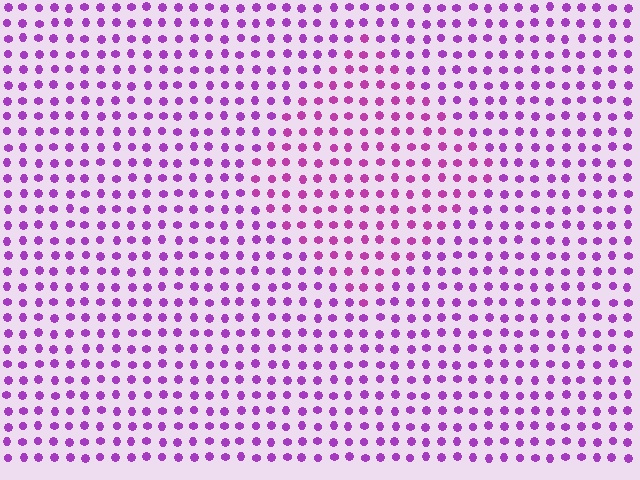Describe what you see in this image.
The image is filled with small purple elements in a uniform arrangement. A diamond-shaped region is visible where the elements are tinted to a slightly different hue, forming a subtle color boundary.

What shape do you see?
I see a diamond.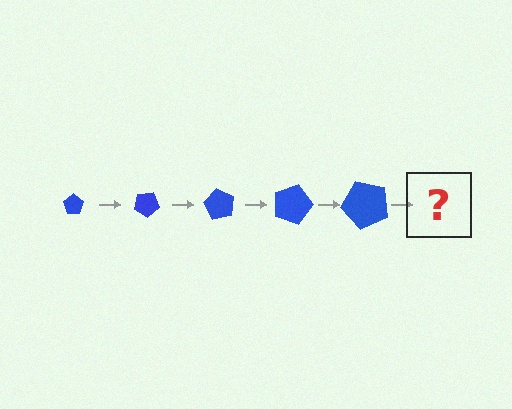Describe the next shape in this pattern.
It should be a pentagon, larger than the previous one and rotated 150 degrees from the start.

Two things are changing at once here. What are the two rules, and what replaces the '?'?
The two rules are that the pentagon grows larger each step and it rotates 30 degrees each step. The '?' should be a pentagon, larger than the previous one and rotated 150 degrees from the start.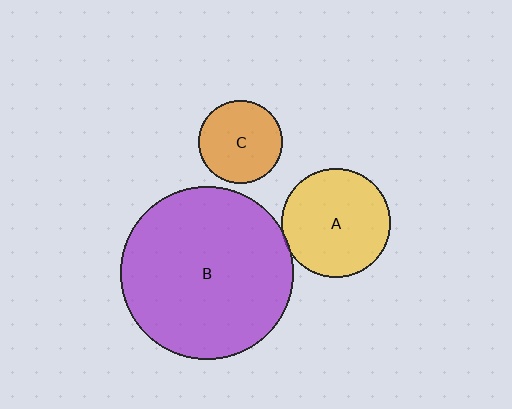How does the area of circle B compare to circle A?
Approximately 2.5 times.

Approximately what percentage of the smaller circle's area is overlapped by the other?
Approximately 5%.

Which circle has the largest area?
Circle B (purple).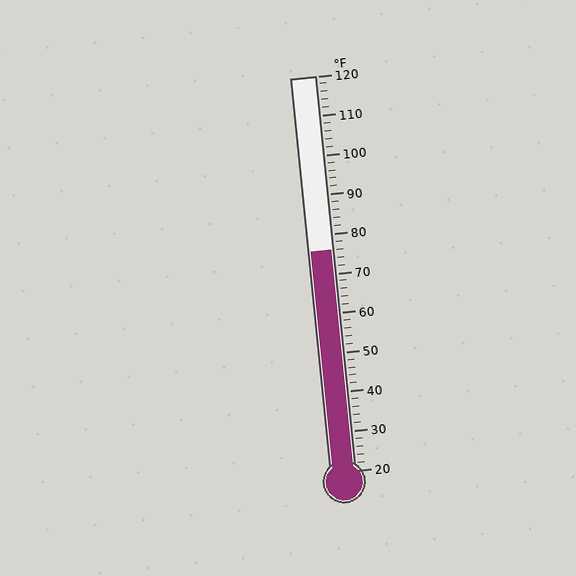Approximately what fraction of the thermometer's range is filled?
The thermometer is filled to approximately 55% of its range.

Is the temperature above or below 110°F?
The temperature is below 110°F.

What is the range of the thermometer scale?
The thermometer scale ranges from 20°F to 120°F.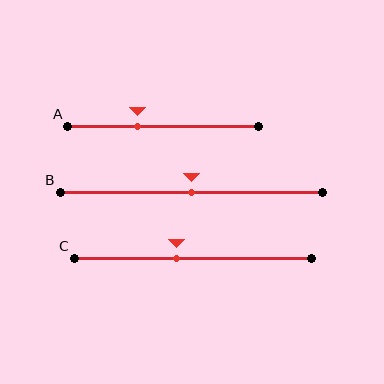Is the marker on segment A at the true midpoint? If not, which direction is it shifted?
No, the marker on segment A is shifted to the left by about 13% of the segment length.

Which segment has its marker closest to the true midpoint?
Segment B has its marker closest to the true midpoint.